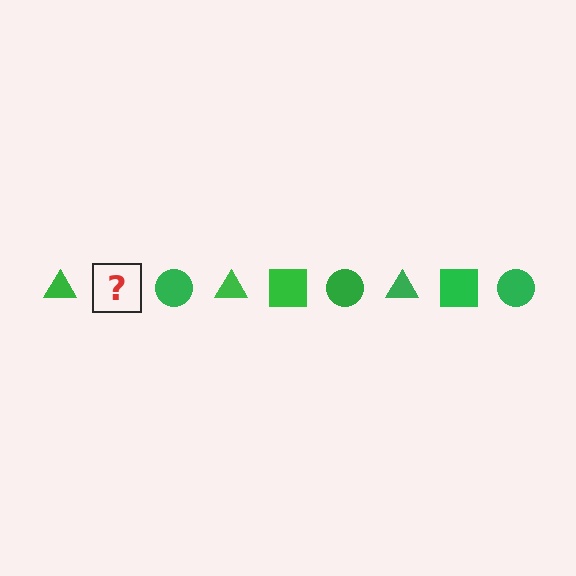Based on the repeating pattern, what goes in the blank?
The blank should be a green square.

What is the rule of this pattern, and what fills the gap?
The rule is that the pattern cycles through triangle, square, circle shapes in green. The gap should be filled with a green square.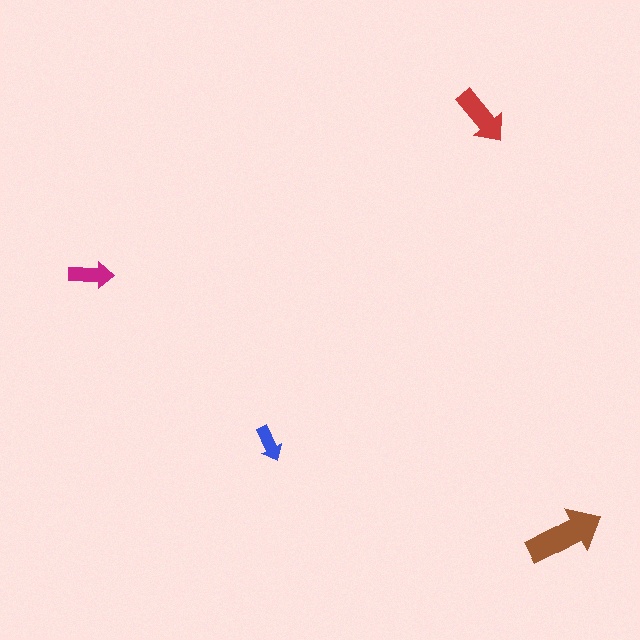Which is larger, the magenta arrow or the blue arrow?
The magenta one.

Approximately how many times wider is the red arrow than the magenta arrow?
About 1.5 times wider.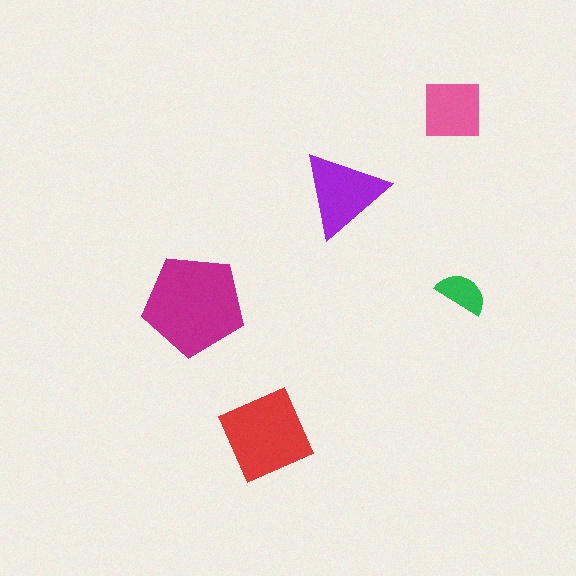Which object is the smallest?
The green semicircle.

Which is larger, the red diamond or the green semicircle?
The red diamond.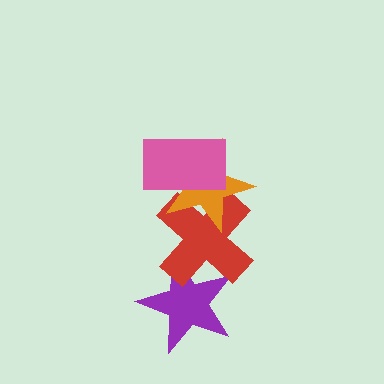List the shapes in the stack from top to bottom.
From top to bottom: the pink rectangle, the orange star, the red cross, the purple star.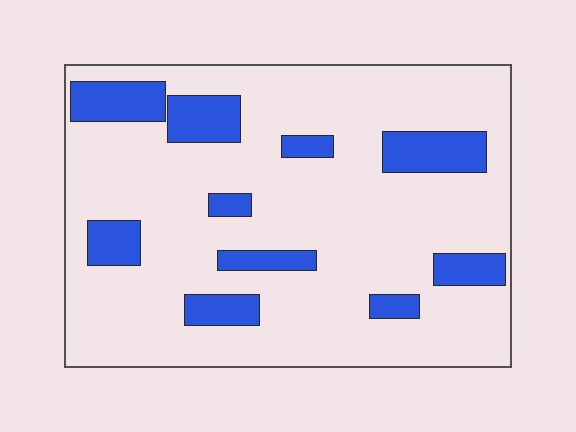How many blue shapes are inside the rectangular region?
10.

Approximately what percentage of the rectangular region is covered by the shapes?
Approximately 20%.